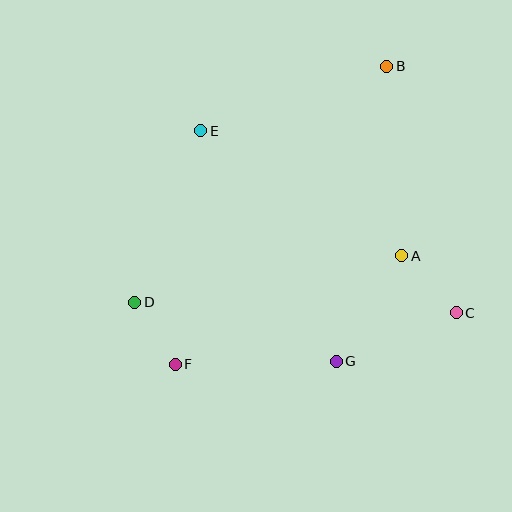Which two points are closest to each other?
Points D and F are closest to each other.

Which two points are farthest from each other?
Points B and F are farthest from each other.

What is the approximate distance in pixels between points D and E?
The distance between D and E is approximately 184 pixels.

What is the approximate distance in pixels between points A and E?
The distance between A and E is approximately 237 pixels.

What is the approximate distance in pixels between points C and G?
The distance between C and G is approximately 130 pixels.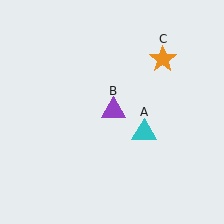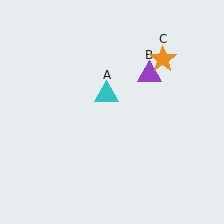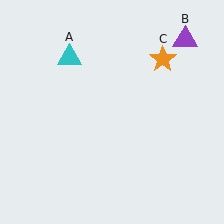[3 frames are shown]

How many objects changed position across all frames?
2 objects changed position: cyan triangle (object A), purple triangle (object B).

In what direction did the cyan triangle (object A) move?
The cyan triangle (object A) moved up and to the left.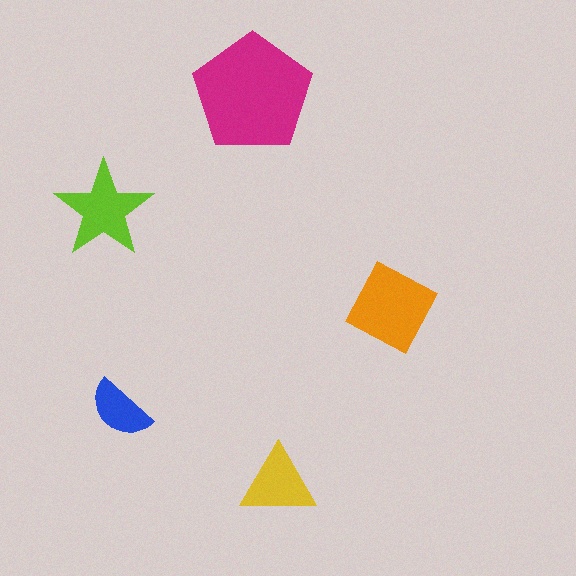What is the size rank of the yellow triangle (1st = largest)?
4th.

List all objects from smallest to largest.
The blue semicircle, the yellow triangle, the lime star, the orange diamond, the magenta pentagon.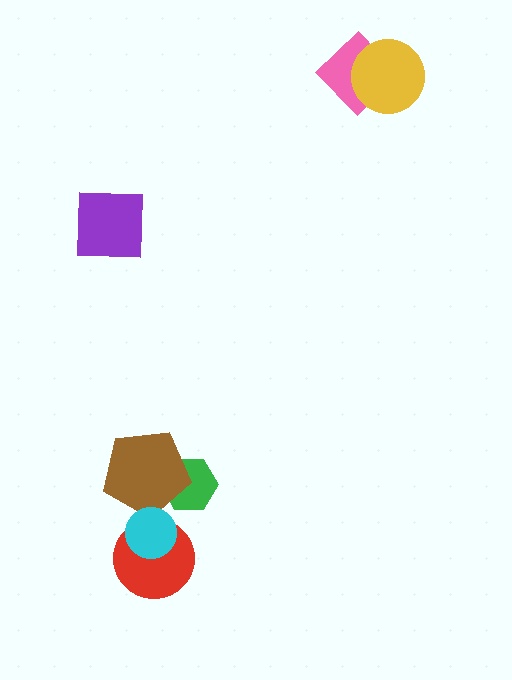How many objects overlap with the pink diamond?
1 object overlaps with the pink diamond.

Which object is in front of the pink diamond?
The yellow circle is in front of the pink diamond.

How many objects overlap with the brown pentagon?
2 objects overlap with the brown pentagon.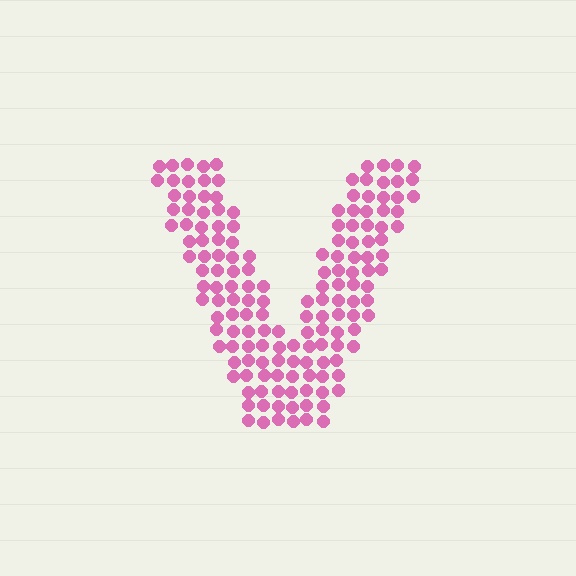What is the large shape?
The large shape is the letter V.